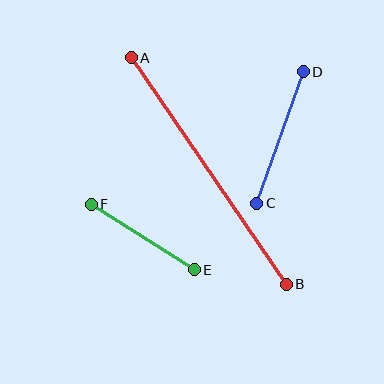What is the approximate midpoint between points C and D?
The midpoint is at approximately (280, 137) pixels.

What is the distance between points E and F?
The distance is approximately 122 pixels.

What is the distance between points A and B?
The distance is approximately 274 pixels.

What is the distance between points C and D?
The distance is approximately 140 pixels.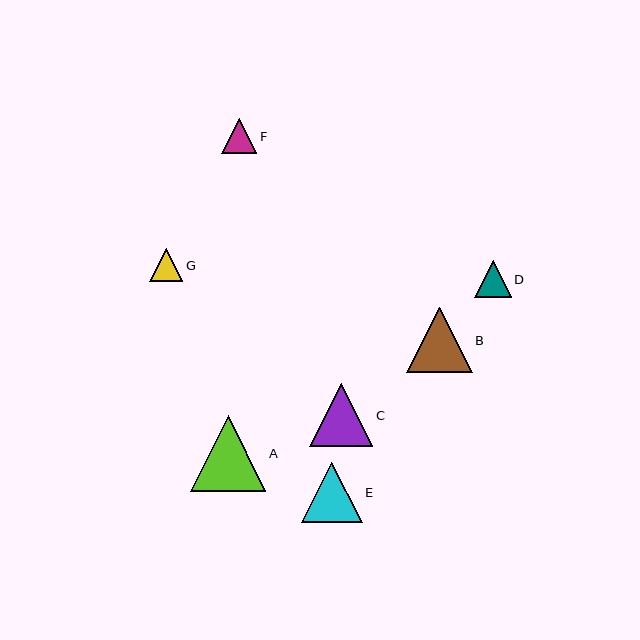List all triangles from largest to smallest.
From largest to smallest: A, B, C, E, D, F, G.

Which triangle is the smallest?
Triangle G is the smallest with a size of approximately 33 pixels.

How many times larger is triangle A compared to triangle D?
Triangle A is approximately 2.1 times the size of triangle D.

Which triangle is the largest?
Triangle A is the largest with a size of approximately 75 pixels.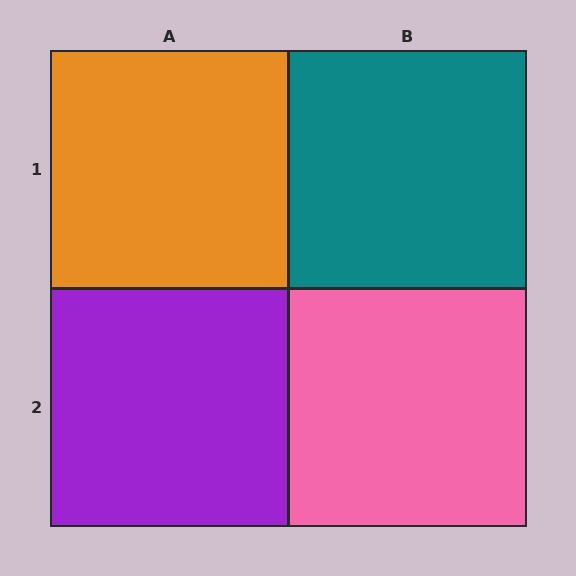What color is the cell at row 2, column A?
Purple.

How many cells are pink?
1 cell is pink.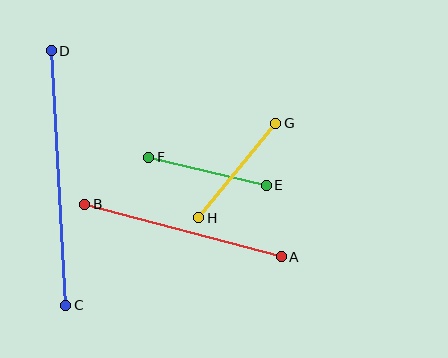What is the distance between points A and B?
The distance is approximately 203 pixels.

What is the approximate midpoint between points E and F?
The midpoint is at approximately (207, 171) pixels.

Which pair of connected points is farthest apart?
Points C and D are farthest apart.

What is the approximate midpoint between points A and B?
The midpoint is at approximately (183, 231) pixels.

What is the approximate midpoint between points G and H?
The midpoint is at approximately (237, 171) pixels.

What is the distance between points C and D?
The distance is approximately 255 pixels.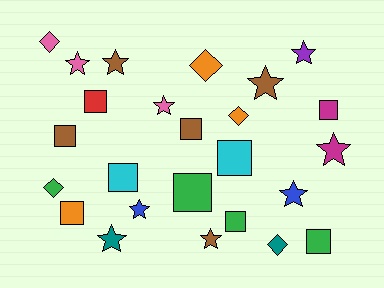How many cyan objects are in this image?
There are 2 cyan objects.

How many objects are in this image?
There are 25 objects.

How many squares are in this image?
There are 10 squares.